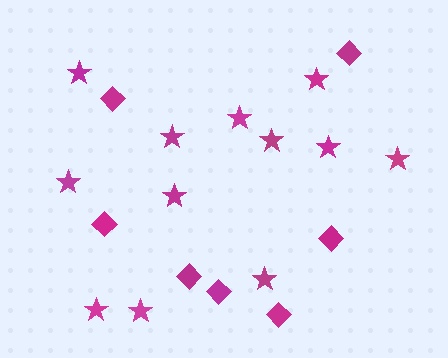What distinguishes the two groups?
There are 2 groups: one group of stars (12) and one group of diamonds (7).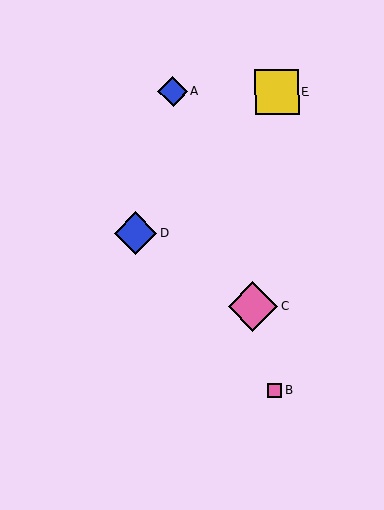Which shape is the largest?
The pink diamond (labeled C) is the largest.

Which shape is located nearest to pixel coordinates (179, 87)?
The blue diamond (labeled A) at (173, 92) is nearest to that location.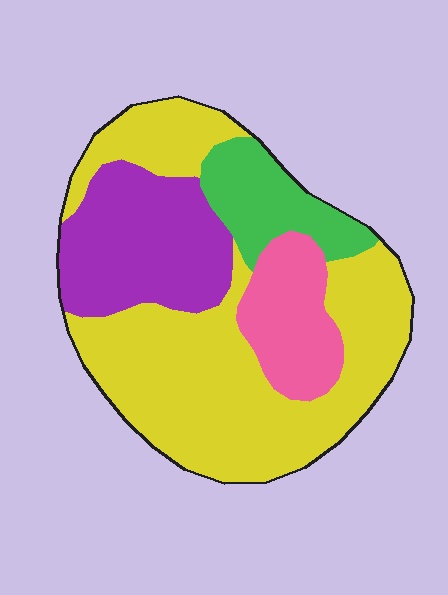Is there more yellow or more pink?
Yellow.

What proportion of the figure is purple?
Purple covers 22% of the figure.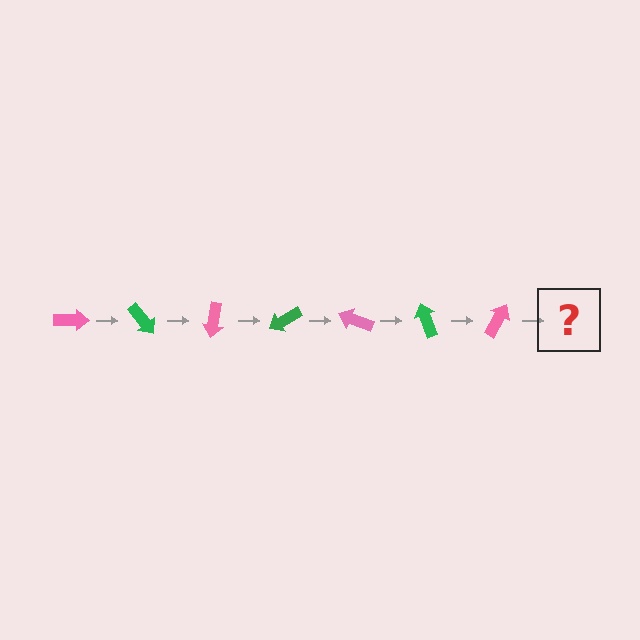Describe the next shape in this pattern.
It should be a green arrow, rotated 350 degrees from the start.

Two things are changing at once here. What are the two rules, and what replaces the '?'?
The two rules are that it rotates 50 degrees each step and the color cycles through pink and green. The '?' should be a green arrow, rotated 350 degrees from the start.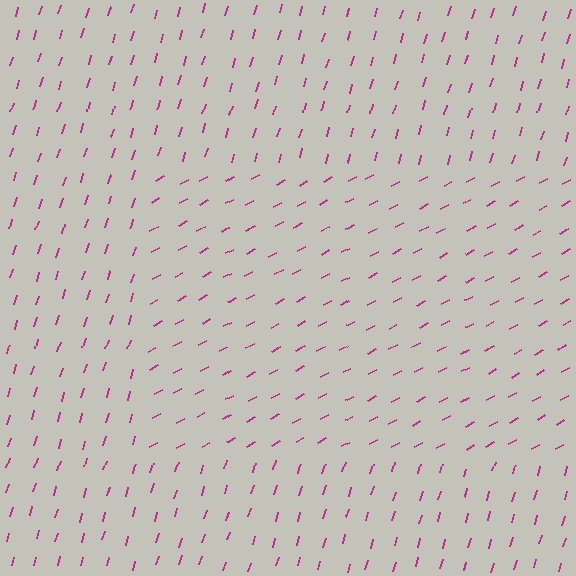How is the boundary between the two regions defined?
The boundary is defined purely by a change in line orientation (approximately 45 degrees difference). All lines are the same color and thickness.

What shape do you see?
I see a rectangle.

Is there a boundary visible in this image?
Yes, there is a texture boundary formed by a change in line orientation.